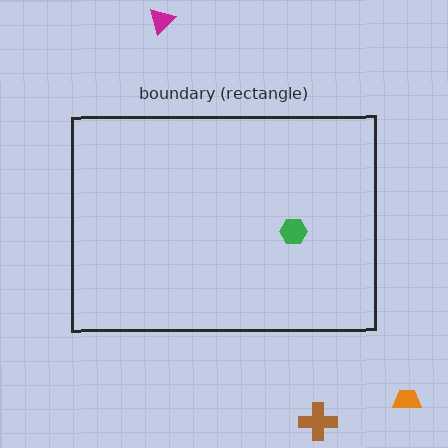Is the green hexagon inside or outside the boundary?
Inside.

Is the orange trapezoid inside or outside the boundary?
Outside.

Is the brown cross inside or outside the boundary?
Outside.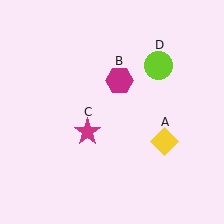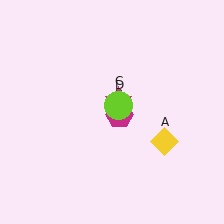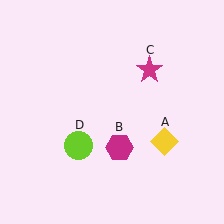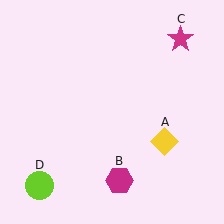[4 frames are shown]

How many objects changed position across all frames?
3 objects changed position: magenta hexagon (object B), magenta star (object C), lime circle (object D).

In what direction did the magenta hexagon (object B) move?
The magenta hexagon (object B) moved down.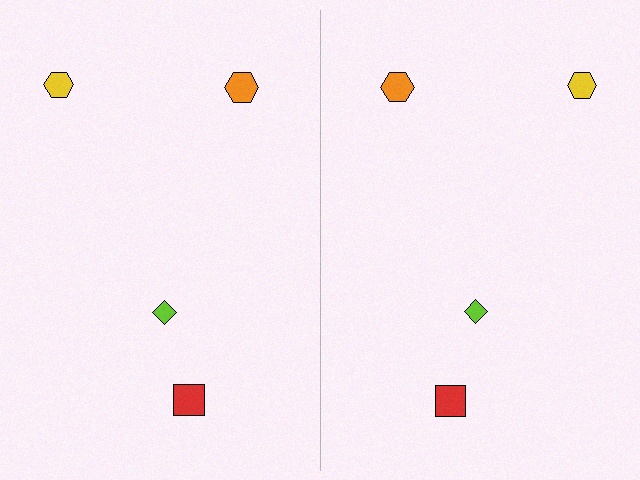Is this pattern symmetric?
Yes, this pattern has bilateral (reflection) symmetry.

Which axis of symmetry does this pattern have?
The pattern has a vertical axis of symmetry running through the center of the image.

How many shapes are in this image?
There are 8 shapes in this image.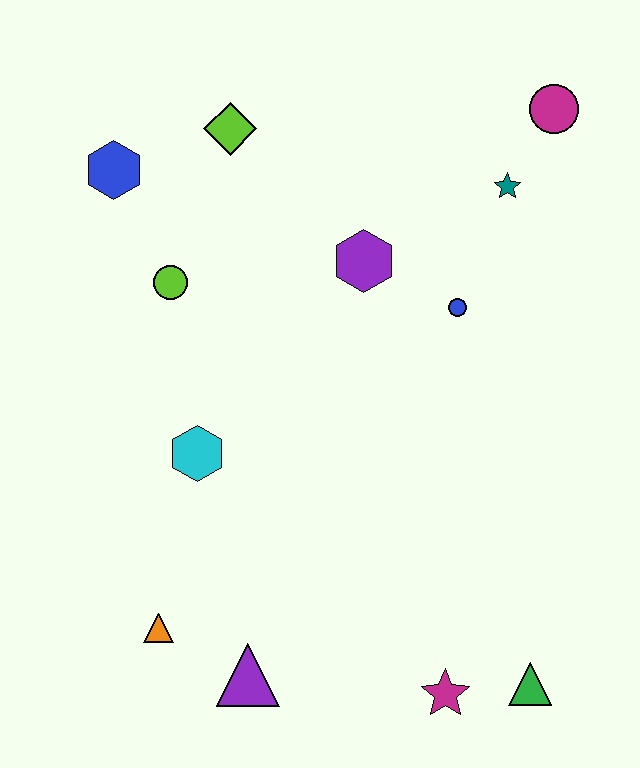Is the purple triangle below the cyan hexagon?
Yes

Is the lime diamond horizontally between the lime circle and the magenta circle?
Yes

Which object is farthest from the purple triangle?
The magenta circle is farthest from the purple triangle.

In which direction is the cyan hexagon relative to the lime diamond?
The cyan hexagon is below the lime diamond.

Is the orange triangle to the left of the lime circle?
Yes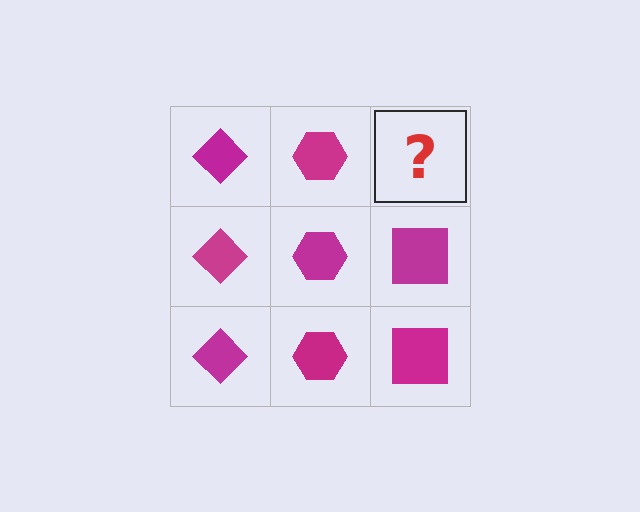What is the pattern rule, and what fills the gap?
The rule is that each column has a consistent shape. The gap should be filled with a magenta square.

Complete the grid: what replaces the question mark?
The question mark should be replaced with a magenta square.